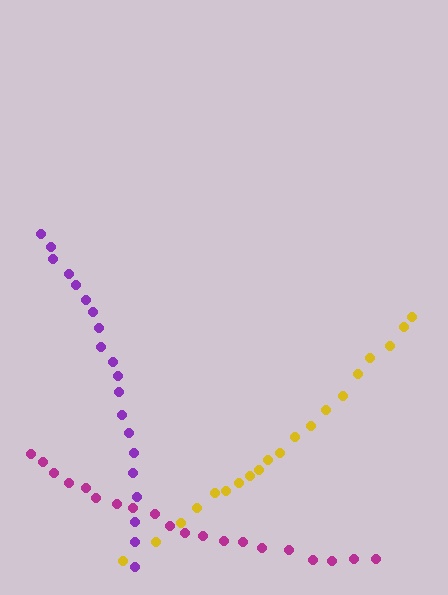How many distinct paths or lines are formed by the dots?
There are 3 distinct paths.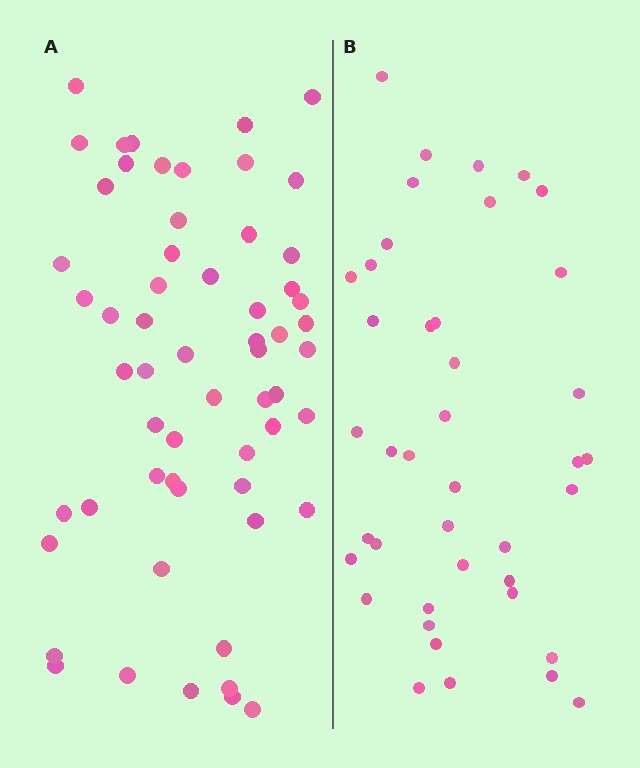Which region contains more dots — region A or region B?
Region A (the left region) has more dots.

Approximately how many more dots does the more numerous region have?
Region A has approximately 20 more dots than region B.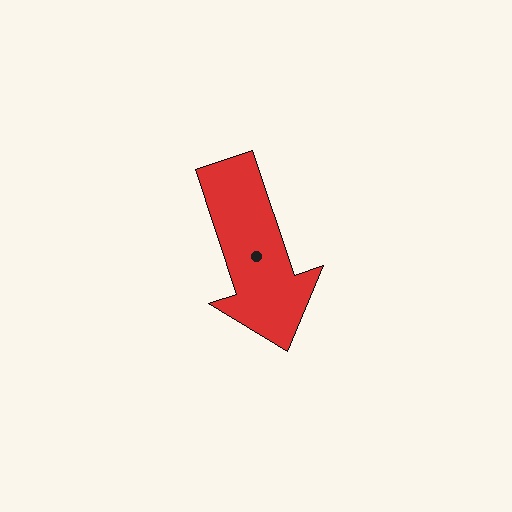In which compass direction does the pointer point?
South.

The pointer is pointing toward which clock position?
Roughly 5 o'clock.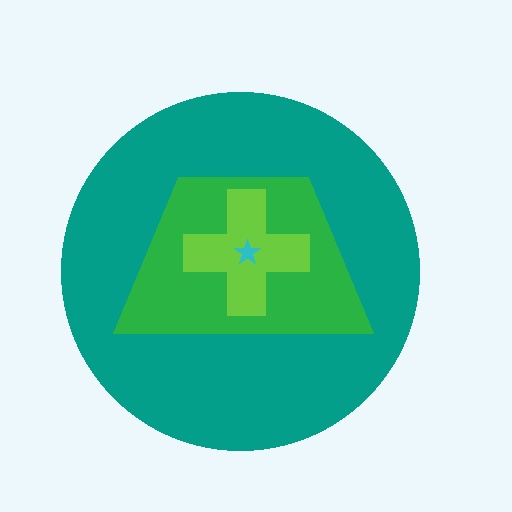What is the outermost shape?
The teal circle.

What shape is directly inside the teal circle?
The green trapezoid.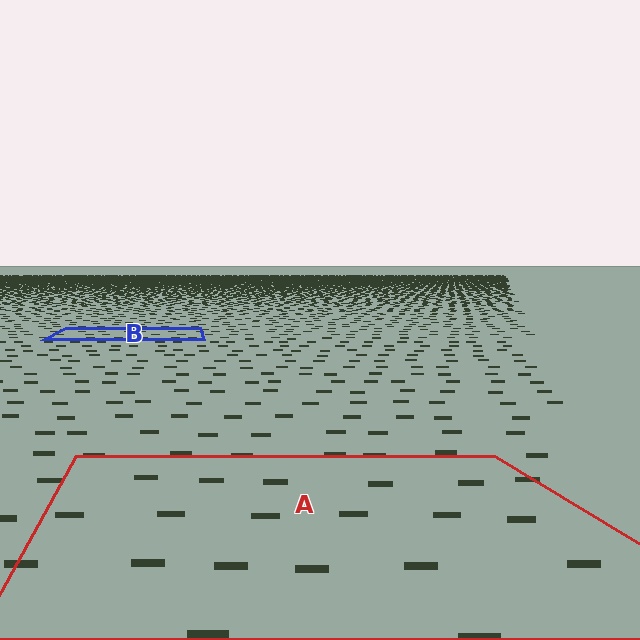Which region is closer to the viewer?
Region A is closer. The texture elements there are larger and more spread out.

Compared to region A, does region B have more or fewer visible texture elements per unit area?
Region B has more texture elements per unit area — they are packed more densely because it is farther away.